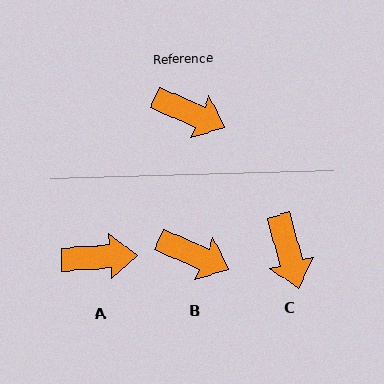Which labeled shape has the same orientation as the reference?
B.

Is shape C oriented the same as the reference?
No, it is off by about 51 degrees.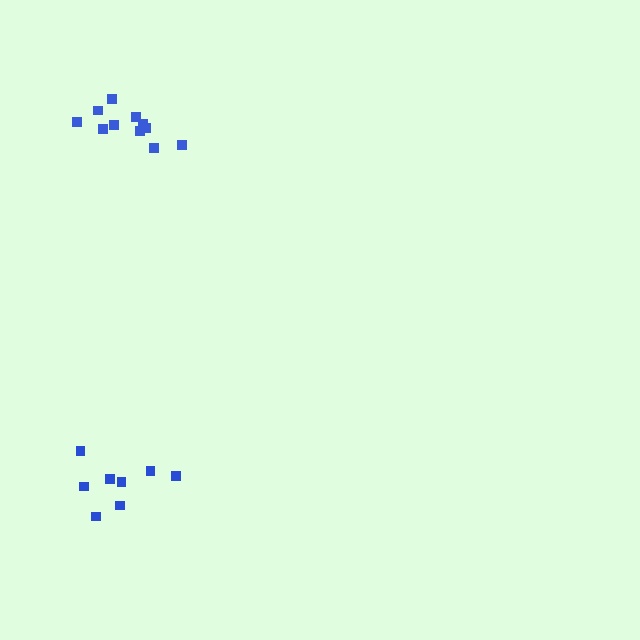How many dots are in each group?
Group 1: 8 dots, Group 2: 11 dots (19 total).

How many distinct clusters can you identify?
There are 2 distinct clusters.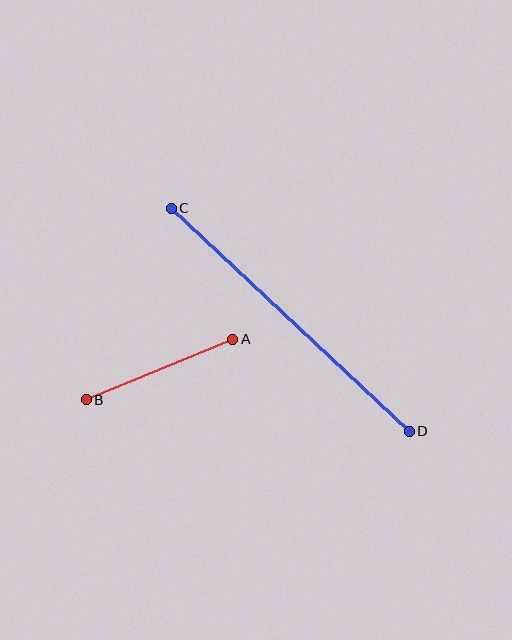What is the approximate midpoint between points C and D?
The midpoint is at approximately (290, 320) pixels.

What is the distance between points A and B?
The distance is approximately 159 pixels.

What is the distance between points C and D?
The distance is approximately 326 pixels.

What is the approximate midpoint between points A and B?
The midpoint is at approximately (159, 369) pixels.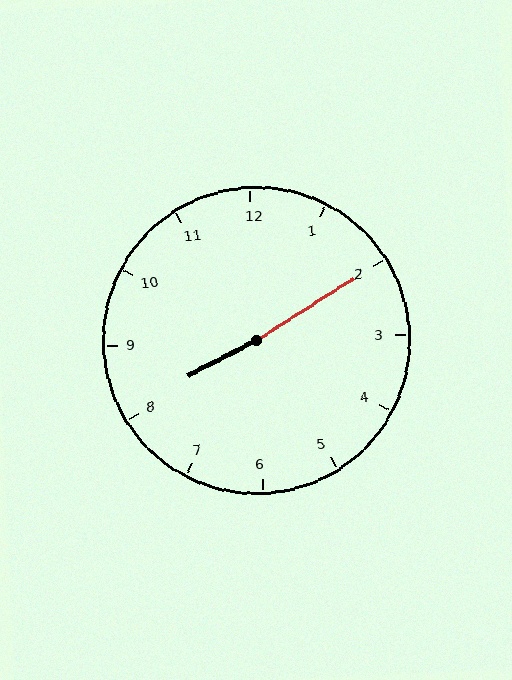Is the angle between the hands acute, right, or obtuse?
It is obtuse.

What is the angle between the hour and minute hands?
Approximately 175 degrees.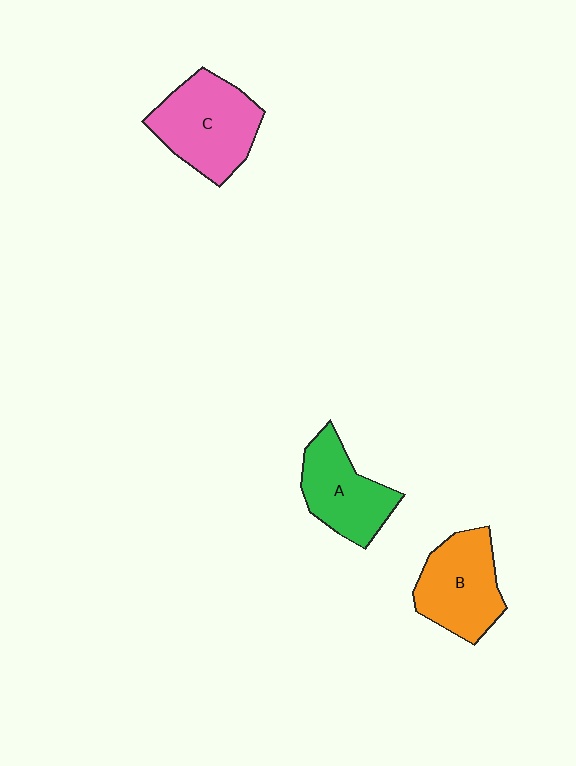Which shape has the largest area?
Shape C (pink).